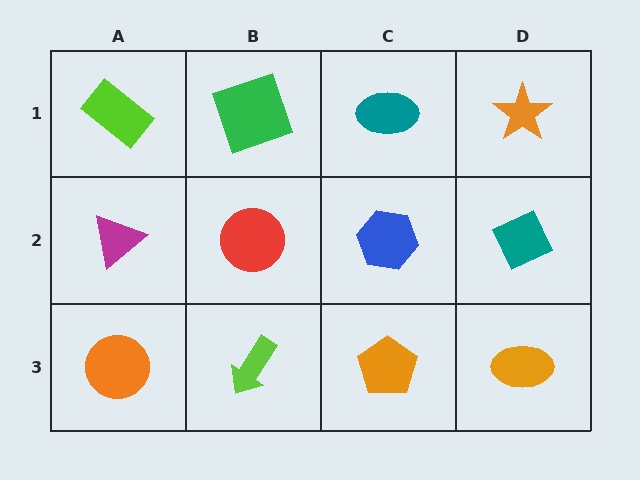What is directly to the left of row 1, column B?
A lime rectangle.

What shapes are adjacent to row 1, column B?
A red circle (row 2, column B), a lime rectangle (row 1, column A), a teal ellipse (row 1, column C).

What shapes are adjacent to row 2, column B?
A green square (row 1, column B), a lime arrow (row 3, column B), a magenta triangle (row 2, column A), a blue hexagon (row 2, column C).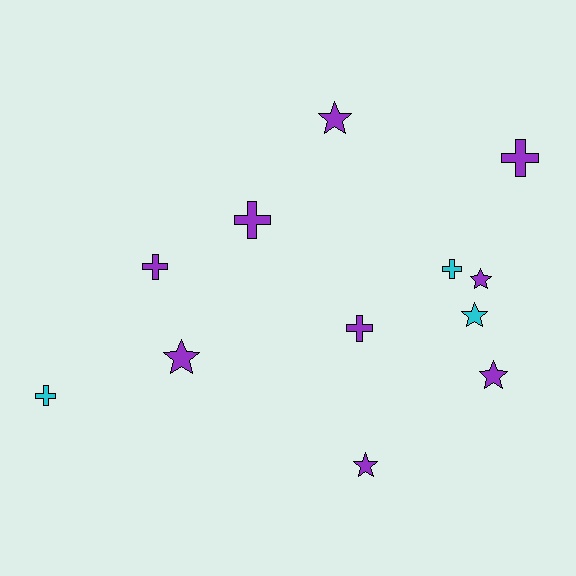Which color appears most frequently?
Purple, with 9 objects.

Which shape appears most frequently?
Cross, with 6 objects.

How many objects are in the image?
There are 12 objects.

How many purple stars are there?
There are 5 purple stars.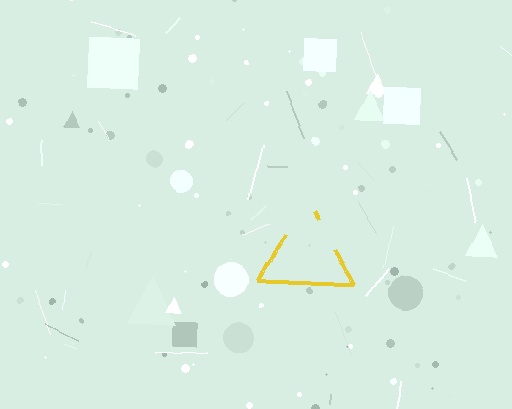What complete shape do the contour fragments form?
The contour fragments form a triangle.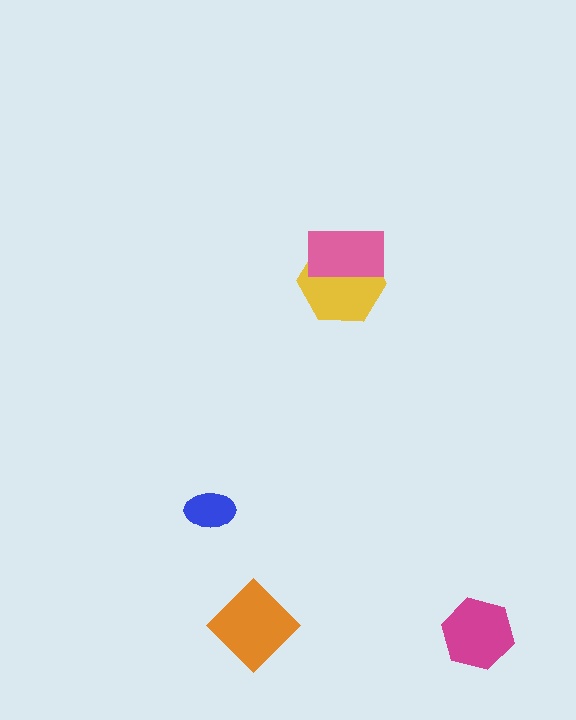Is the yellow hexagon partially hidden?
Yes, it is partially covered by another shape.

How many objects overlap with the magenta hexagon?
0 objects overlap with the magenta hexagon.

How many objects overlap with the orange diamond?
0 objects overlap with the orange diamond.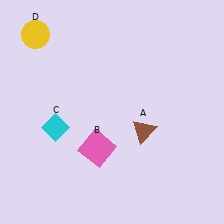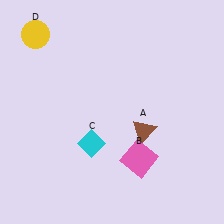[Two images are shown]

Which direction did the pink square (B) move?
The pink square (B) moved right.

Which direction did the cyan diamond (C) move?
The cyan diamond (C) moved right.